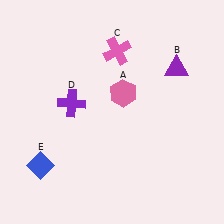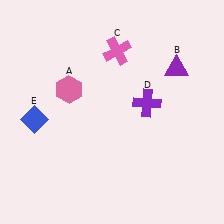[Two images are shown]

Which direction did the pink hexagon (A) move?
The pink hexagon (A) moved left.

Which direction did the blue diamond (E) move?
The blue diamond (E) moved up.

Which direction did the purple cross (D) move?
The purple cross (D) moved right.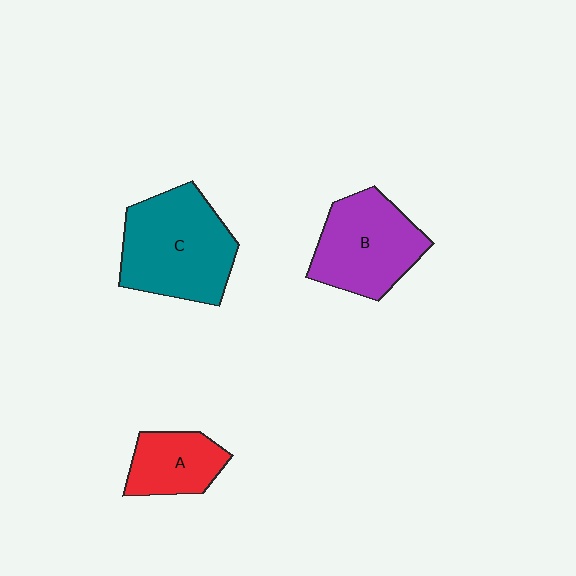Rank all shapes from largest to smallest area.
From largest to smallest: C (teal), B (purple), A (red).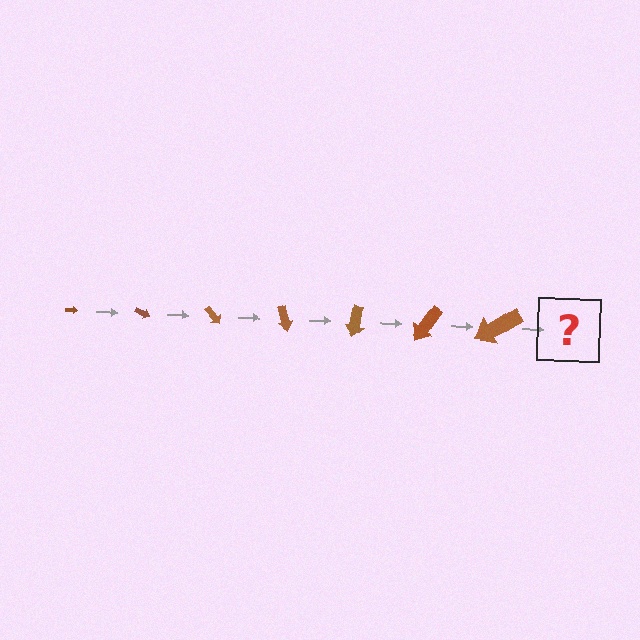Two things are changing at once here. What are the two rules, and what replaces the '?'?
The two rules are that the arrow grows larger each step and it rotates 25 degrees each step. The '?' should be an arrow, larger than the previous one and rotated 175 degrees from the start.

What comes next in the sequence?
The next element should be an arrow, larger than the previous one and rotated 175 degrees from the start.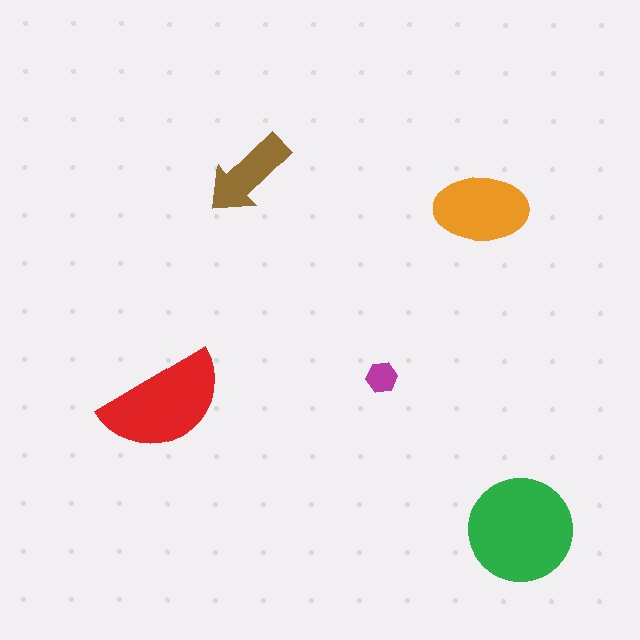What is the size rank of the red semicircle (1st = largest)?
2nd.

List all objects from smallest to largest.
The magenta hexagon, the brown arrow, the orange ellipse, the red semicircle, the green circle.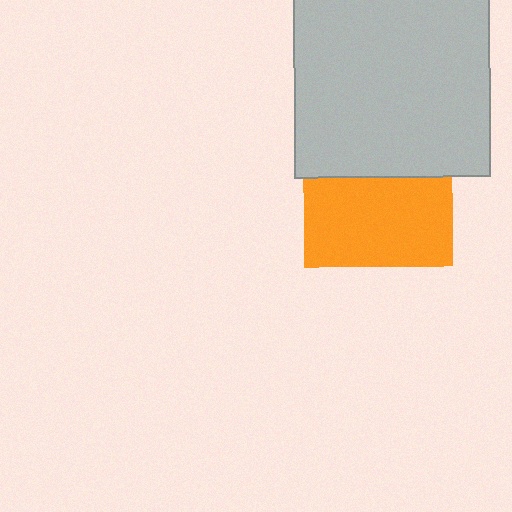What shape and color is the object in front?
The object in front is a light gray square.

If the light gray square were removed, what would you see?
You would see the complete orange square.